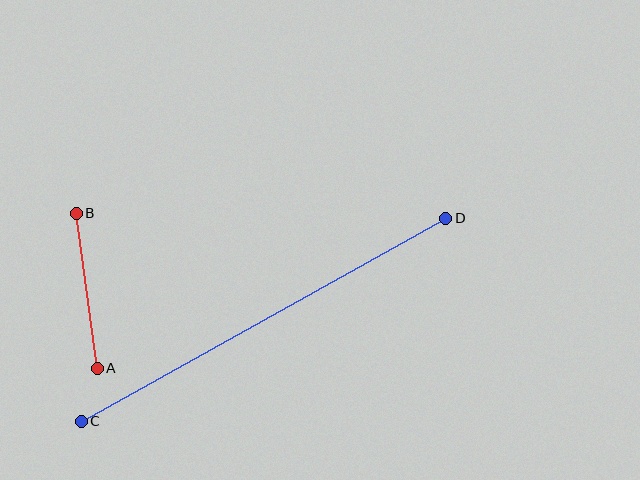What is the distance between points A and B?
The distance is approximately 157 pixels.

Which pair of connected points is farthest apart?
Points C and D are farthest apart.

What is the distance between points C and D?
The distance is approximately 417 pixels.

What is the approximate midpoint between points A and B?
The midpoint is at approximately (87, 291) pixels.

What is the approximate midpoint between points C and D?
The midpoint is at approximately (264, 320) pixels.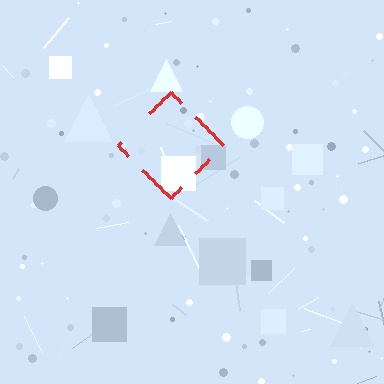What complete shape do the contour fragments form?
The contour fragments form a diamond.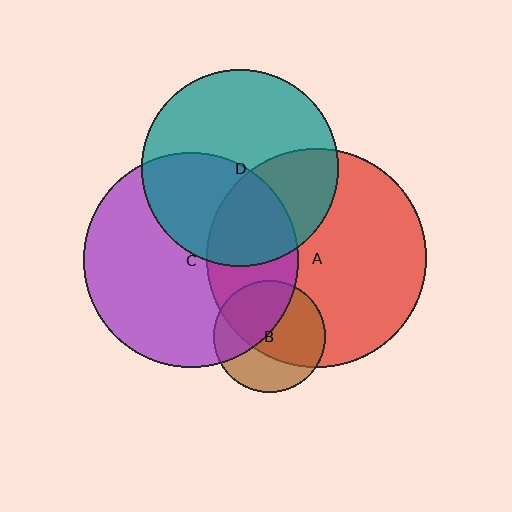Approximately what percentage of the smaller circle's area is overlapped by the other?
Approximately 35%.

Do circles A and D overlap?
Yes.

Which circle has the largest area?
Circle A (red).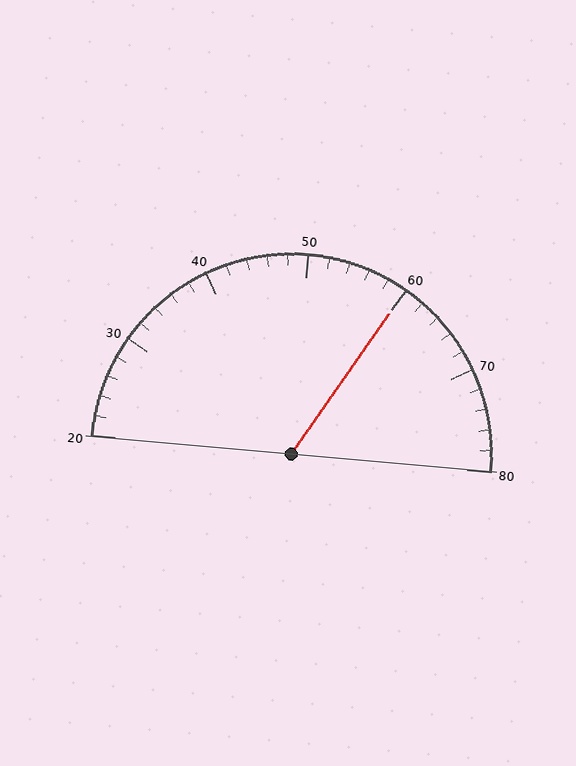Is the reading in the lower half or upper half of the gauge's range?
The reading is in the upper half of the range (20 to 80).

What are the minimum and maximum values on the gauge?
The gauge ranges from 20 to 80.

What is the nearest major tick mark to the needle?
The nearest major tick mark is 60.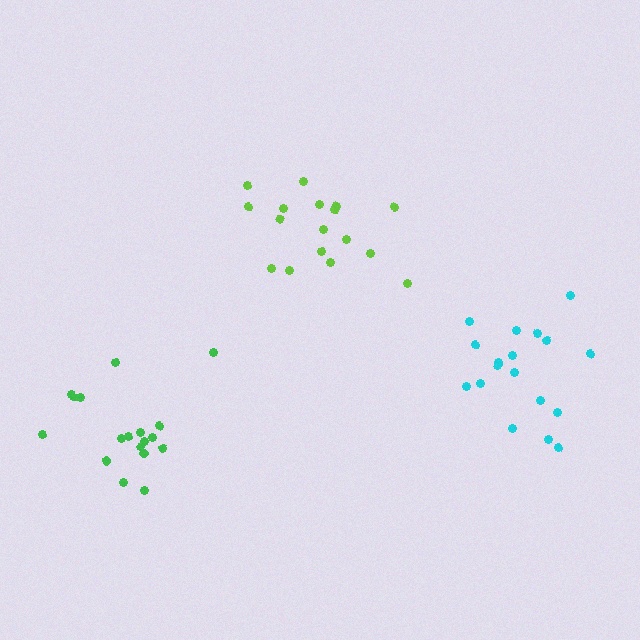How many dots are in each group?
Group 1: 18 dots, Group 2: 18 dots, Group 3: 17 dots (53 total).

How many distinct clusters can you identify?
There are 3 distinct clusters.